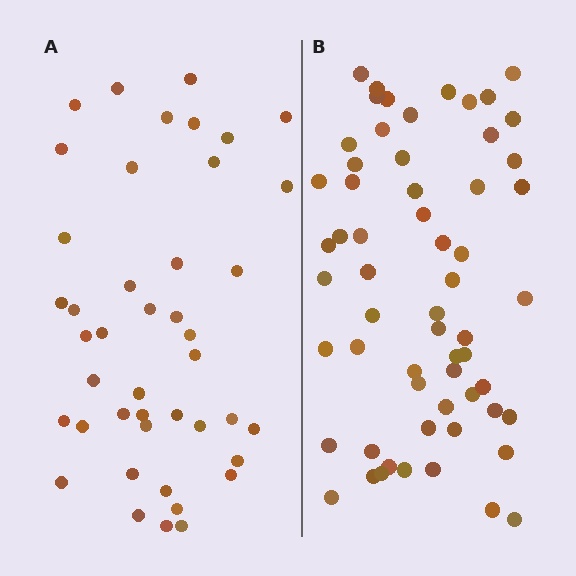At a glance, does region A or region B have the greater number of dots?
Region B (the right region) has more dots.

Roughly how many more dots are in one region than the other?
Region B has approximately 15 more dots than region A.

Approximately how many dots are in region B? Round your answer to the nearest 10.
About 60 dots.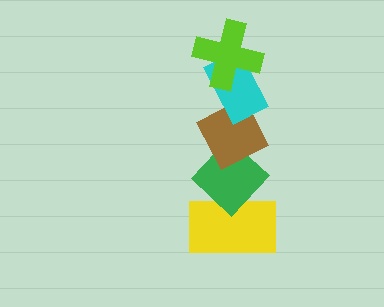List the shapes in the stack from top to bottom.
From top to bottom: the lime cross, the cyan rectangle, the brown diamond, the green diamond, the yellow rectangle.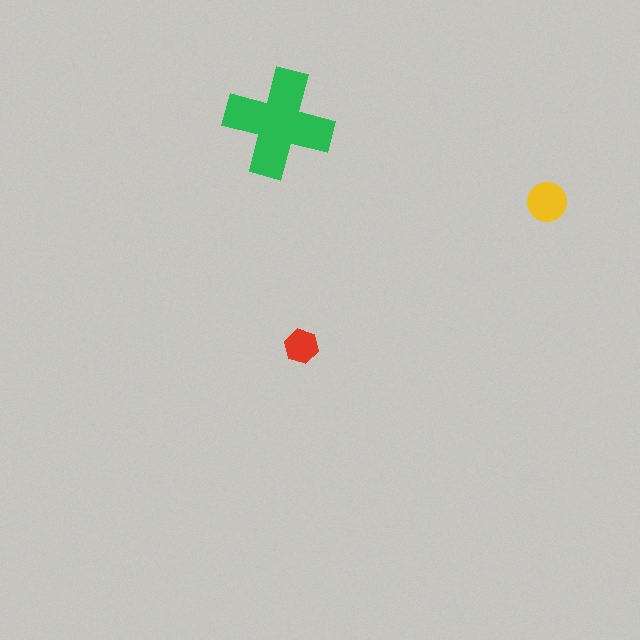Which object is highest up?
The green cross is topmost.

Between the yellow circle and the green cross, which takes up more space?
The green cross.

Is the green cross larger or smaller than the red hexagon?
Larger.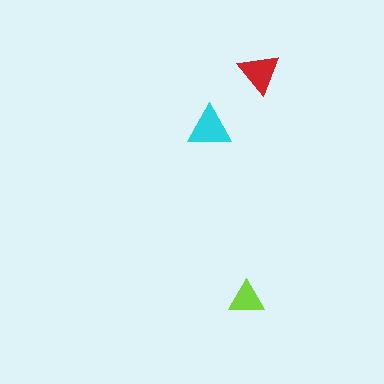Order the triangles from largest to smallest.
the cyan one, the red one, the lime one.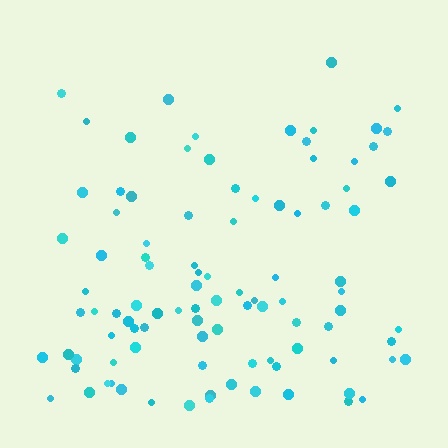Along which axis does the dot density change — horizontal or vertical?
Vertical.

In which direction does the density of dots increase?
From top to bottom, with the bottom side densest.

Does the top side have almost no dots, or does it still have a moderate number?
Still a moderate number, just noticeably fewer than the bottom.